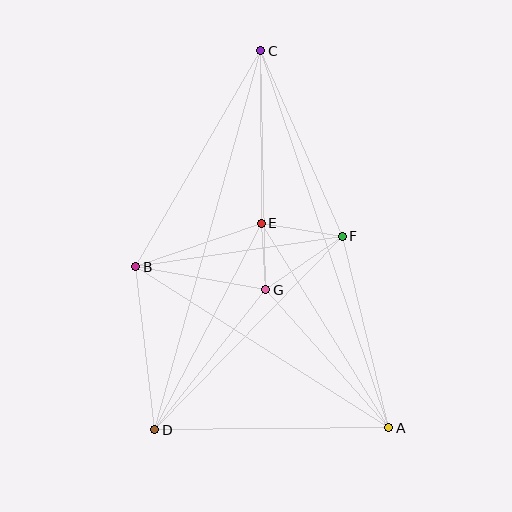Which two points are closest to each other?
Points E and G are closest to each other.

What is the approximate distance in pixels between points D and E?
The distance between D and E is approximately 232 pixels.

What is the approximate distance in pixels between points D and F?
The distance between D and F is approximately 270 pixels.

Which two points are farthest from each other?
Points A and C are farthest from each other.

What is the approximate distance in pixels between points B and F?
The distance between B and F is approximately 209 pixels.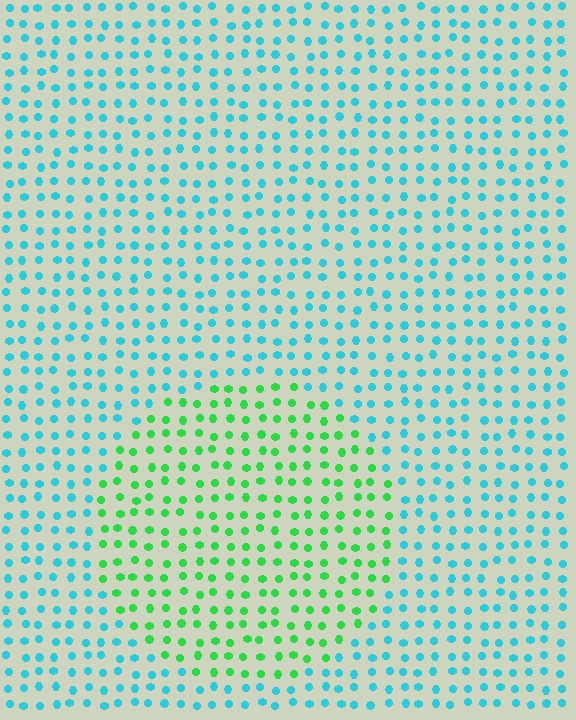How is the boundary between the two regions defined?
The boundary is defined purely by a slight shift in hue (about 57 degrees). Spacing, size, and orientation are identical on both sides.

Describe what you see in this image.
The image is filled with small cyan elements in a uniform arrangement. A circle-shaped region is visible where the elements are tinted to a slightly different hue, forming a subtle color boundary.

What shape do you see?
I see a circle.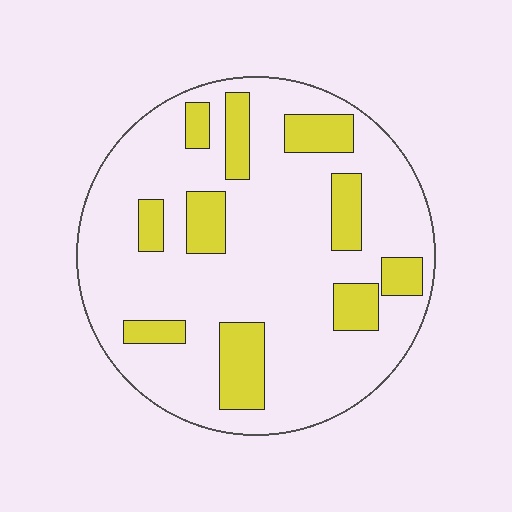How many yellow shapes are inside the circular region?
10.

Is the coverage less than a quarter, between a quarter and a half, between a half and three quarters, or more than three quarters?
Less than a quarter.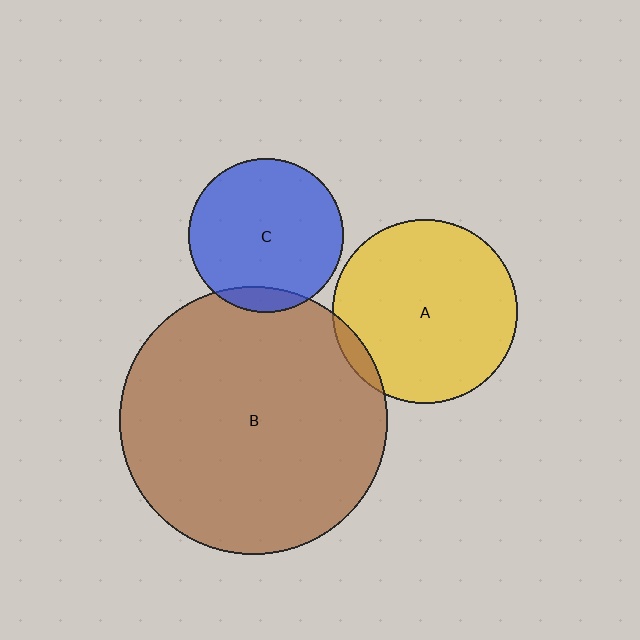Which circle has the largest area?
Circle B (brown).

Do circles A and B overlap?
Yes.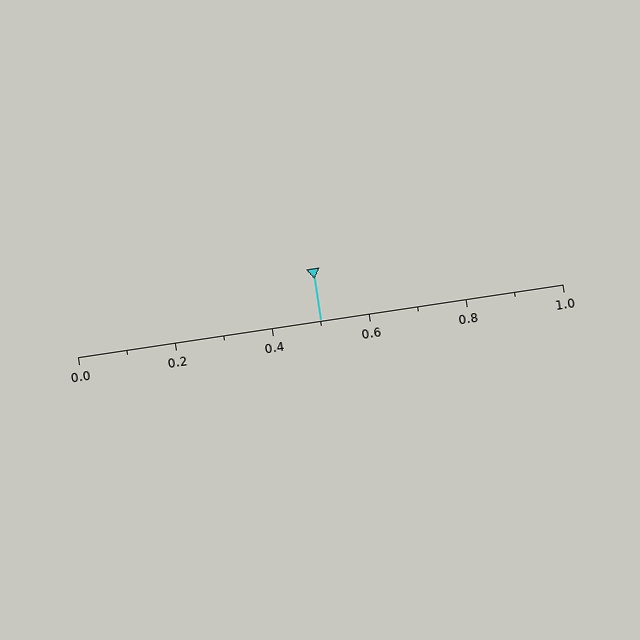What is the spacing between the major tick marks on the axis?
The major ticks are spaced 0.2 apart.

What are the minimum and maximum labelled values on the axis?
The axis runs from 0.0 to 1.0.